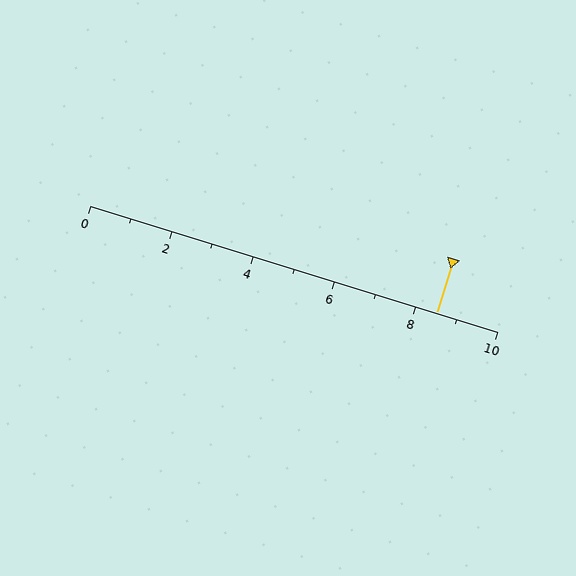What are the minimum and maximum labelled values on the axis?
The axis runs from 0 to 10.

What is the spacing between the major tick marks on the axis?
The major ticks are spaced 2 apart.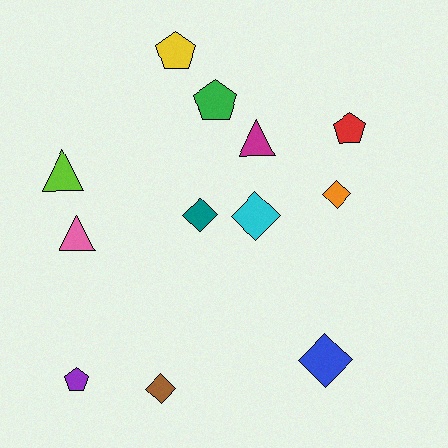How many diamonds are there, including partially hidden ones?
There are 5 diamonds.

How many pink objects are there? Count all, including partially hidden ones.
There is 1 pink object.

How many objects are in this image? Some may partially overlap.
There are 12 objects.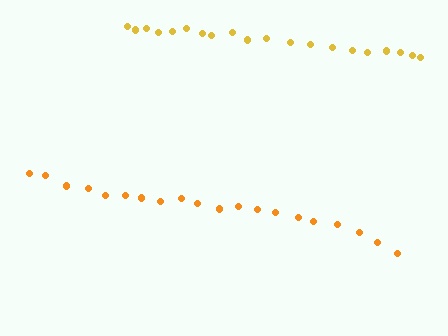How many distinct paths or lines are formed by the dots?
There are 2 distinct paths.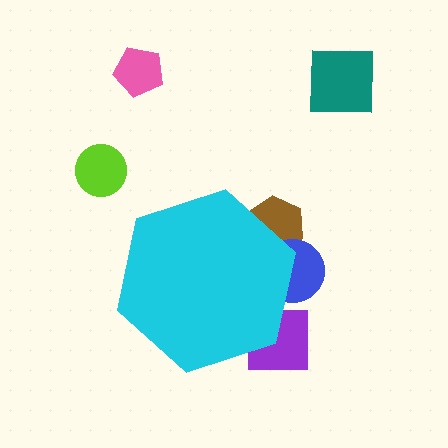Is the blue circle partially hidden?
Yes, the blue circle is partially hidden behind the cyan hexagon.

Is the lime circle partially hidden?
No, the lime circle is fully visible.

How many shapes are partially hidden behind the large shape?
3 shapes are partially hidden.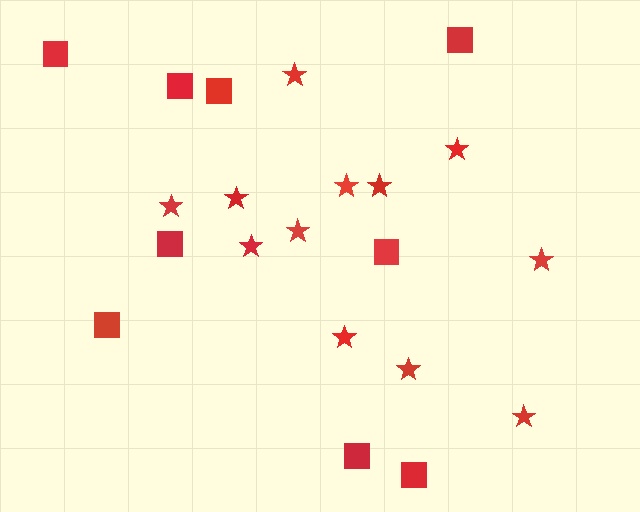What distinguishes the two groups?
There are 2 groups: one group of squares (9) and one group of stars (12).